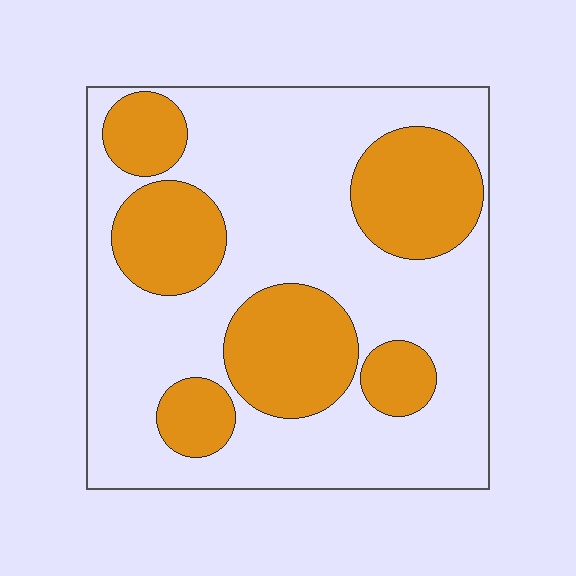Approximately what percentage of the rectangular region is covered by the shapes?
Approximately 35%.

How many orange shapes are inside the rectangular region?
6.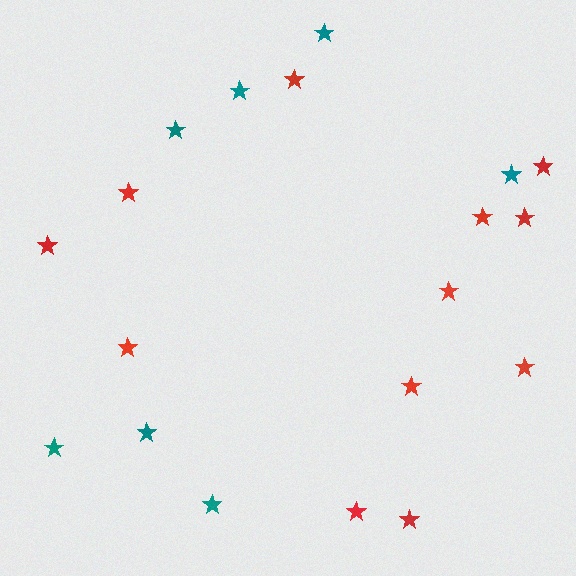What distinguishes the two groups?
There are 2 groups: one group of red stars (12) and one group of teal stars (7).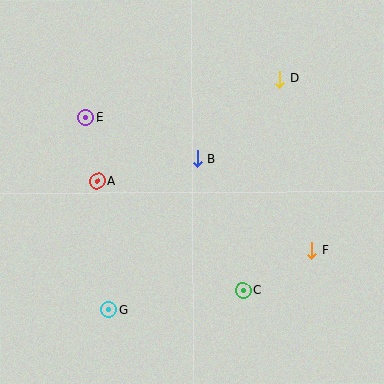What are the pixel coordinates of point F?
Point F is at (312, 251).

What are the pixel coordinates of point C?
Point C is at (243, 290).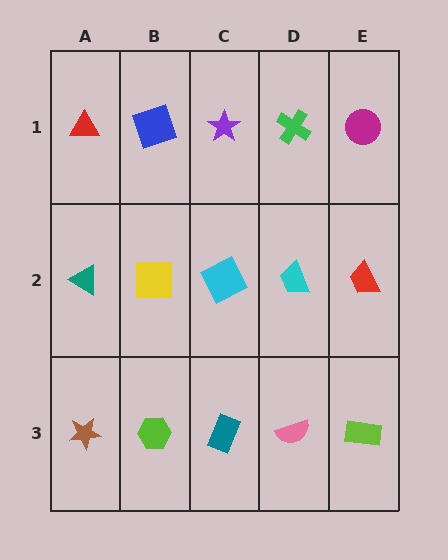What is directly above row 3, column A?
A teal triangle.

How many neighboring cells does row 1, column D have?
3.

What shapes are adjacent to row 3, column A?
A teal triangle (row 2, column A), a lime hexagon (row 3, column B).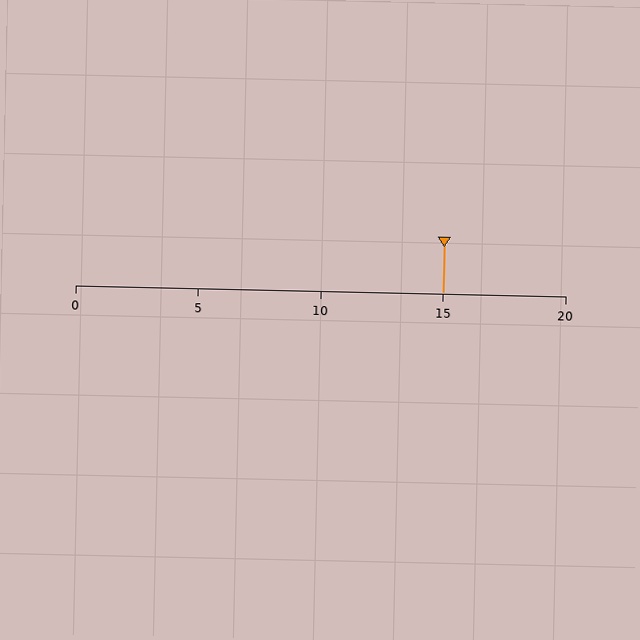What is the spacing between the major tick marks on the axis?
The major ticks are spaced 5 apart.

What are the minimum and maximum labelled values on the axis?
The axis runs from 0 to 20.